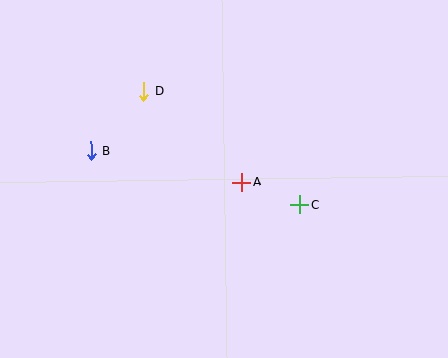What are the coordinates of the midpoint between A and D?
The midpoint between A and D is at (193, 137).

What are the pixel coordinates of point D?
Point D is at (144, 91).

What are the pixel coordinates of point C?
Point C is at (300, 205).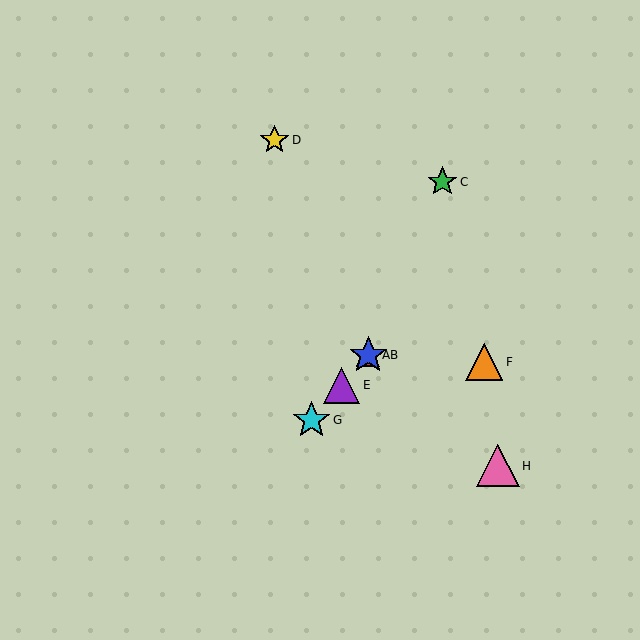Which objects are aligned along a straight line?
Objects A, B, E, G are aligned along a straight line.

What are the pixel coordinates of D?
Object D is at (275, 140).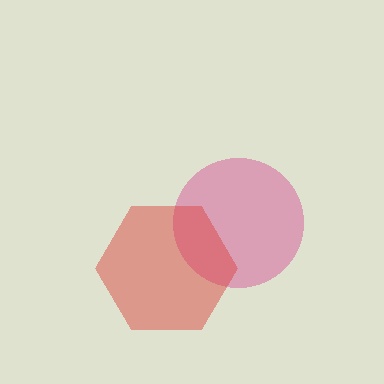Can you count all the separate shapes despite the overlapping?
Yes, there are 2 separate shapes.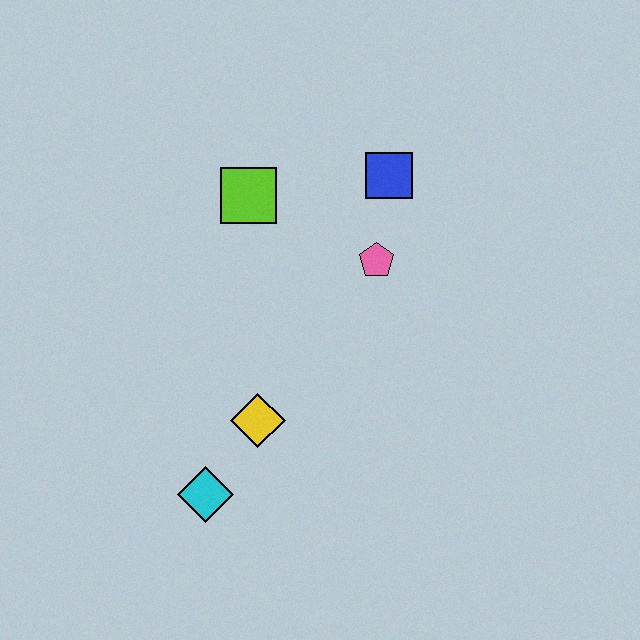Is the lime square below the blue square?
Yes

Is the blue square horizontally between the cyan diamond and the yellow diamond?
No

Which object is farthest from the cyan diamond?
The blue square is farthest from the cyan diamond.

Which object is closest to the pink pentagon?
The blue square is closest to the pink pentagon.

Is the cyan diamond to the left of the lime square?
Yes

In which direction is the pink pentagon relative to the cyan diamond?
The pink pentagon is above the cyan diamond.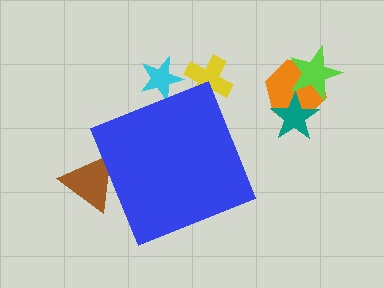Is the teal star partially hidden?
No, the teal star is fully visible.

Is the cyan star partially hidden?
Yes, the cyan star is partially hidden behind the blue diamond.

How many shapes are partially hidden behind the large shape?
3 shapes are partially hidden.